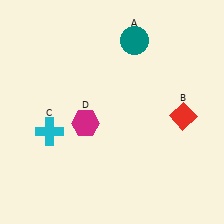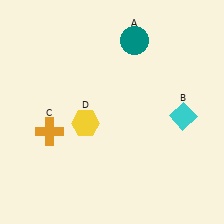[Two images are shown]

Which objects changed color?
B changed from red to cyan. C changed from cyan to orange. D changed from magenta to yellow.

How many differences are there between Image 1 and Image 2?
There are 3 differences between the two images.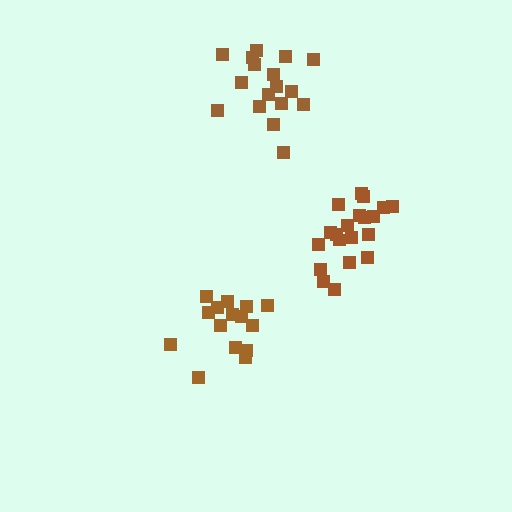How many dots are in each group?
Group 1: 15 dots, Group 2: 20 dots, Group 3: 17 dots (52 total).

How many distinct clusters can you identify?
There are 3 distinct clusters.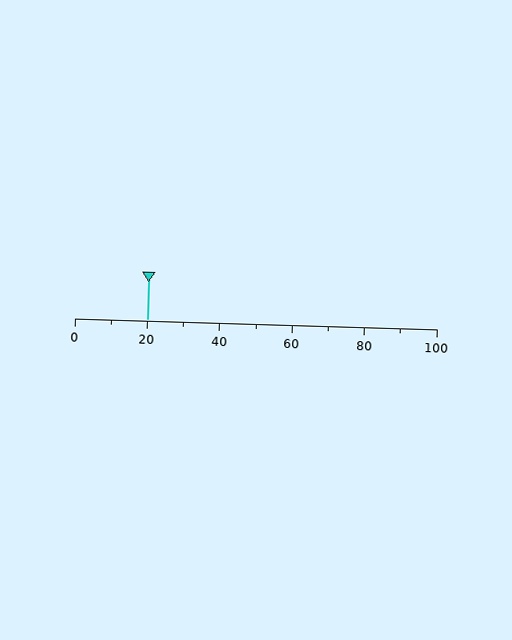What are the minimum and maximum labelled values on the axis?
The axis runs from 0 to 100.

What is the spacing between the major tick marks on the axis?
The major ticks are spaced 20 apart.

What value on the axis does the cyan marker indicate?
The marker indicates approximately 20.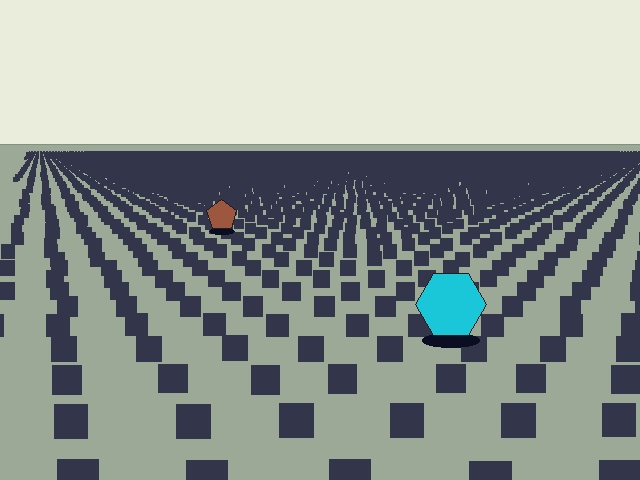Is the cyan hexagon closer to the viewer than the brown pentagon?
Yes. The cyan hexagon is closer — you can tell from the texture gradient: the ground texture is coarser near it.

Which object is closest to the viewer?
The cyan hexagon is closest. The texture marks near it are larger and more spread out.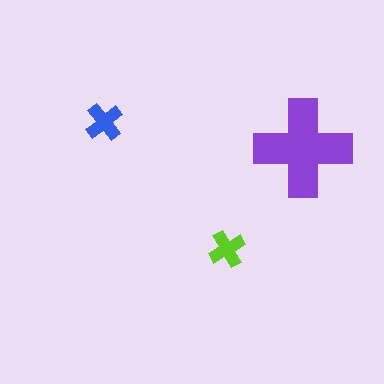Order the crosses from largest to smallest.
the purple one, the blue one, the lime one.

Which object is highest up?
The blue cross is topmost.